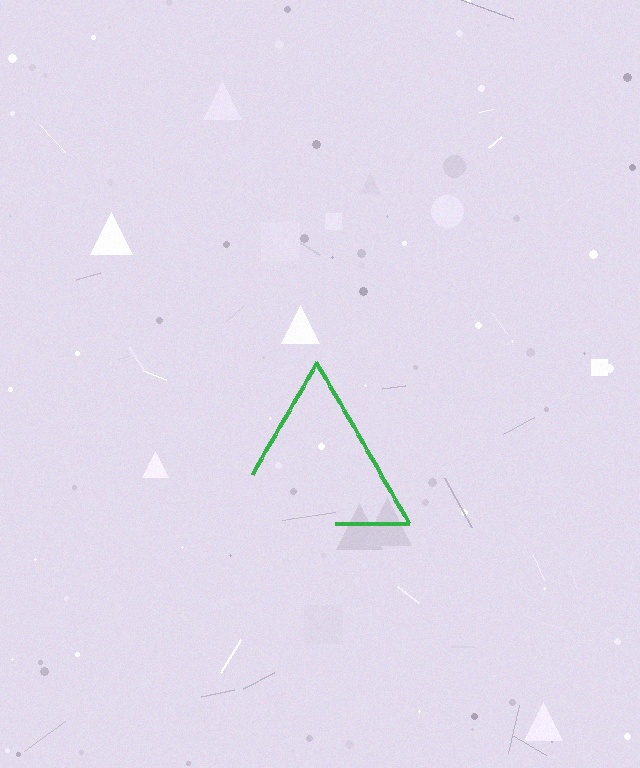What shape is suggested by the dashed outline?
The dashed outline suggests a triangle.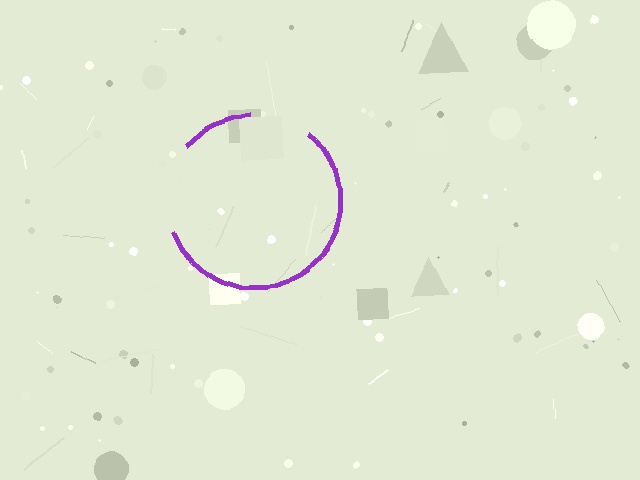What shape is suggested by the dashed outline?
The dashed outline suggests a circle.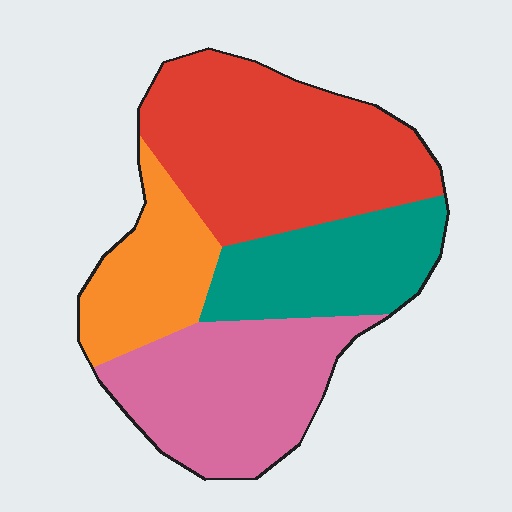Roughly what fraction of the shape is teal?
Teal takes up about one fifth (1/5) of the shape.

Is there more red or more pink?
Red.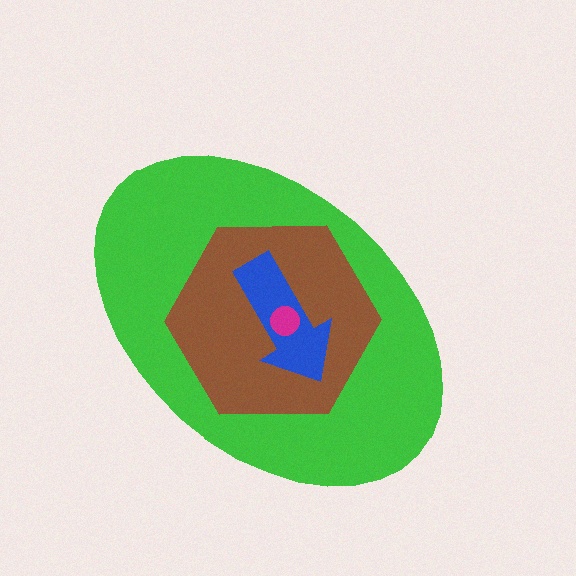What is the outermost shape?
The green ellipse.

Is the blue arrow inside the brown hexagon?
Yes.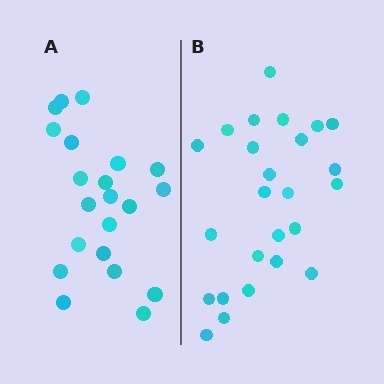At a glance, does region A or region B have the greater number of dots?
Region B (the right region) has more dots.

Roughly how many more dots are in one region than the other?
Region B has about 4 more dots than region A.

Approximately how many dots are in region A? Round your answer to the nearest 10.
About 20 dots. (The exact count is 21, which rounds to 20.)